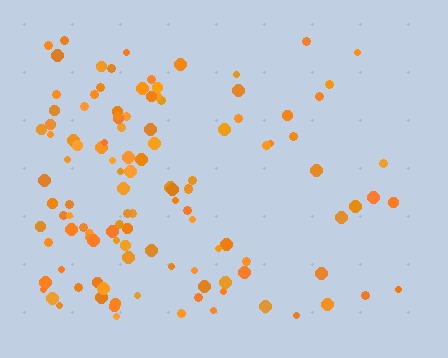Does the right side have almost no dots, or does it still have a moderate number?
Still a moderate number, just noticeably fewer than the left.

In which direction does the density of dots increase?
From right to left, with the left side densest.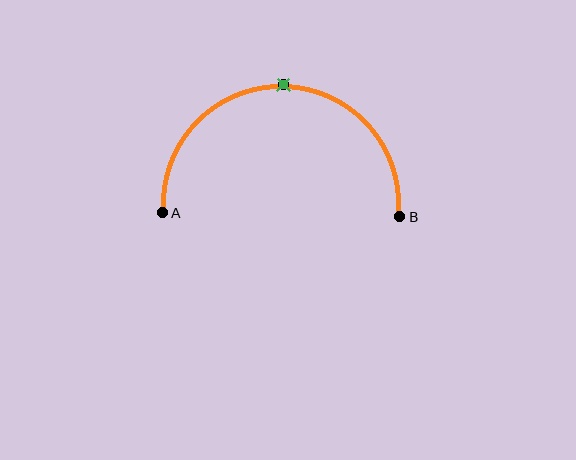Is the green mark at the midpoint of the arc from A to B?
Yes. The green mark lies on the arc at equal arc-length from both A and B — it is the arc midpoint.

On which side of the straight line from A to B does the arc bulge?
The arc bulges above the straight line connecting A and B.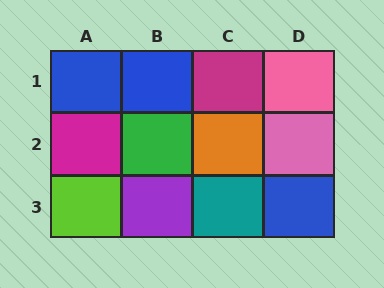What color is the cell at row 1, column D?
Pink.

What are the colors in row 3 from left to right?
Lime, purple, teal, blue.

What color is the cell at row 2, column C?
Orange.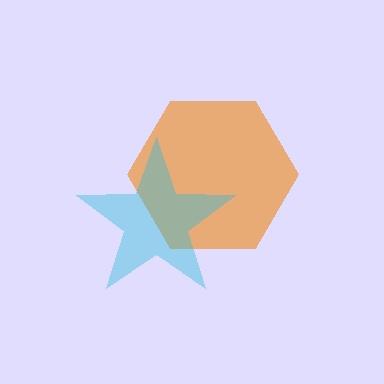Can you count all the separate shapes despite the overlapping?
Yes, there are 2 separate shapes.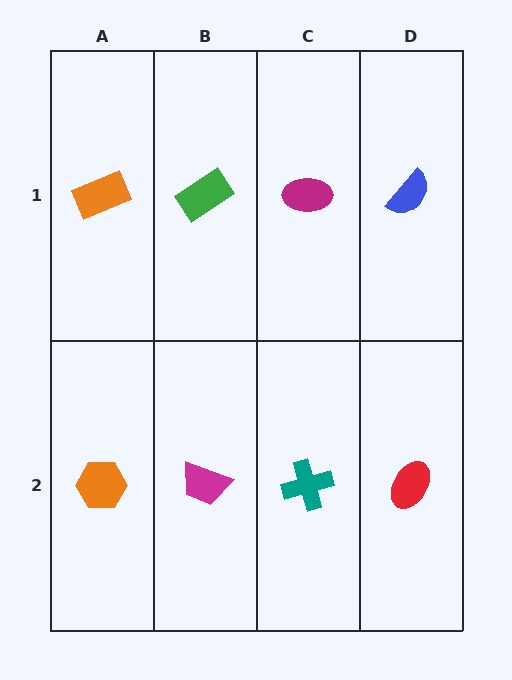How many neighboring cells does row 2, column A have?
2.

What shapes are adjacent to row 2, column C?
A magenta ellipse (row 1, column C), a magenta trapezoid (row 2, column B), a red ellipse (row 2, column D).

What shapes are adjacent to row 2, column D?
A blue semicircle (row 1, column D), a teal cross (row 2, column C).